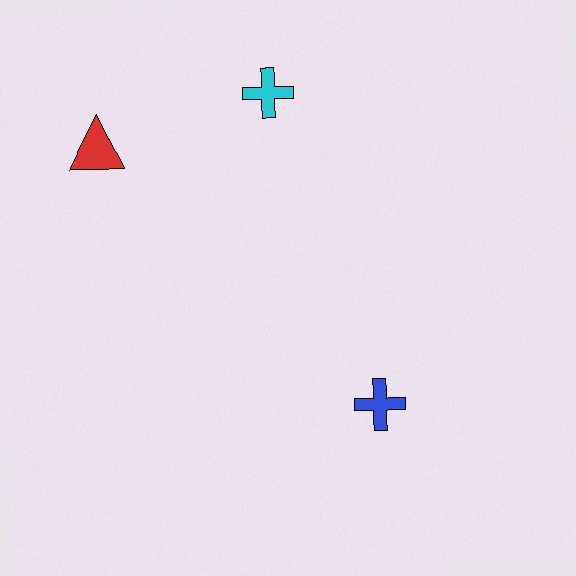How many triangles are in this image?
There is 1 triangle.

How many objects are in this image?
There are 3 objects.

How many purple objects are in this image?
There are no purple objects.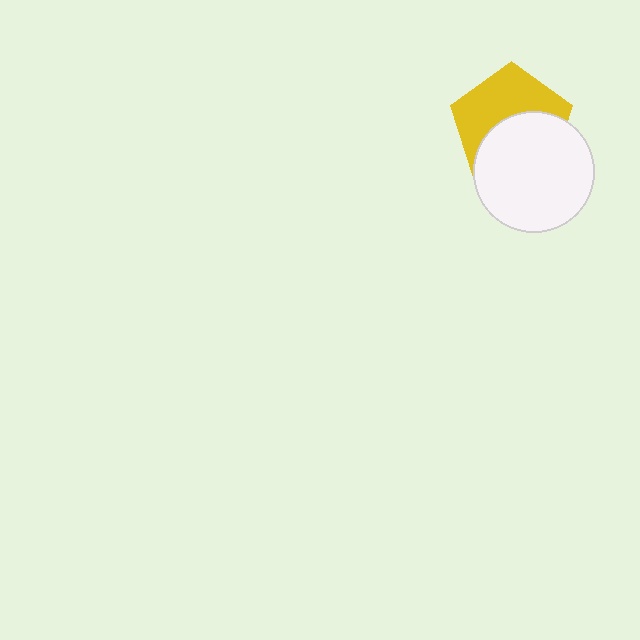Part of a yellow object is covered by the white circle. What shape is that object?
It is a pentagon.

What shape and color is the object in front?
The object in front is a white circle.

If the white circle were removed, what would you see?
You would see the complete yellow pentagon.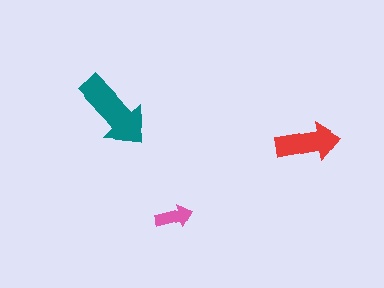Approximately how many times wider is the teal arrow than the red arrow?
About 1.5 times wider.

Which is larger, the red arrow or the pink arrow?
The red one.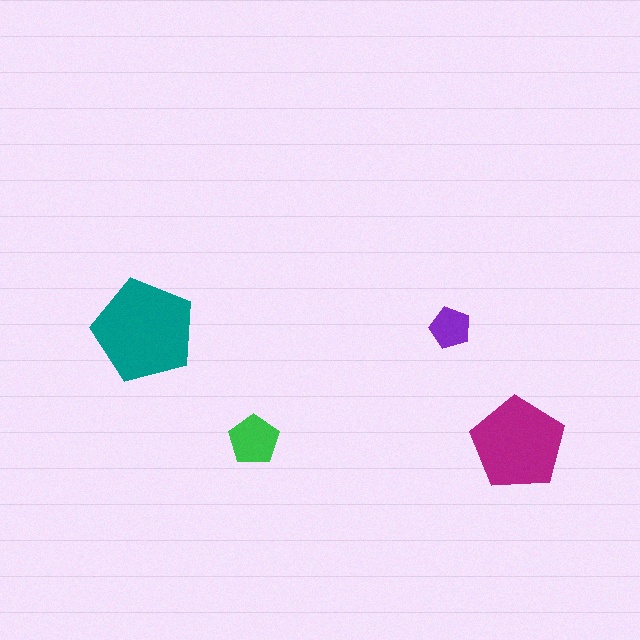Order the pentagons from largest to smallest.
the teal one, the magenta one, the green one, the purple one.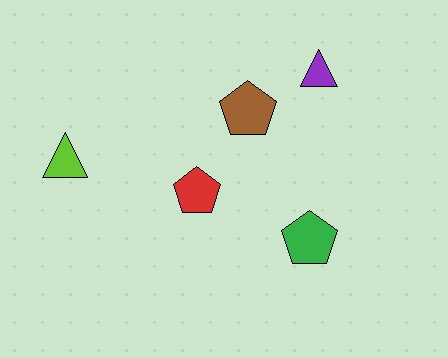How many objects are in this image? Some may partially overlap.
There are 5 objects.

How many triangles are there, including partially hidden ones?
There are 2 triangles.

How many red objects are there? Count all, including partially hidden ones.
There is 1 red object.